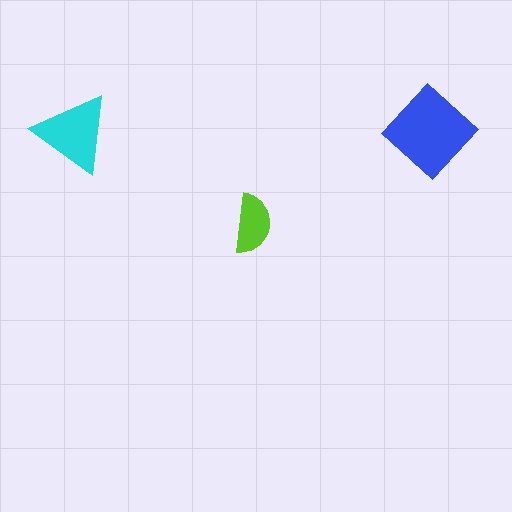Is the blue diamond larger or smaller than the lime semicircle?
Larger.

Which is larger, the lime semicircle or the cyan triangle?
The cyan triangle.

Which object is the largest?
The blue diamond.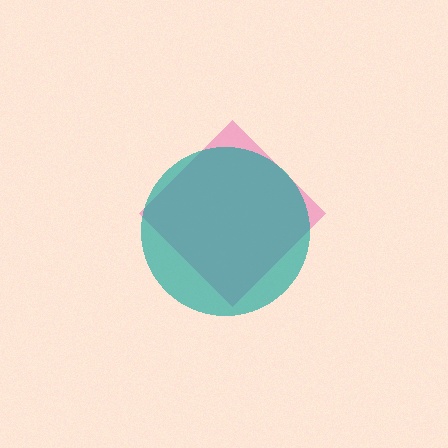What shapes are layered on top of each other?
The layered shapes are: a pink diamond, a teal circle.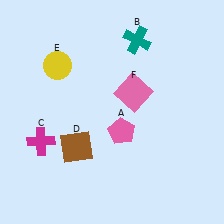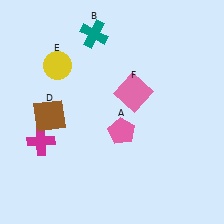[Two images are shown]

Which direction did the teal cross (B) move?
The teal cross (B) moved left.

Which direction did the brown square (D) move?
The brown square (D) moved up.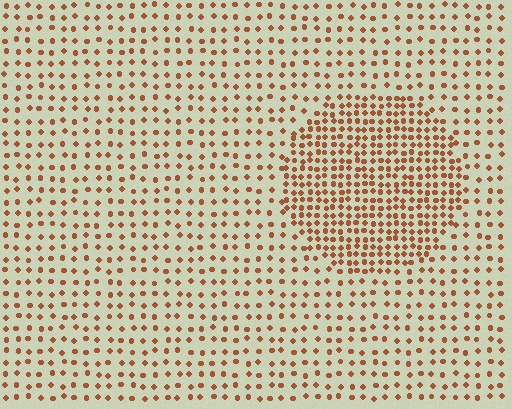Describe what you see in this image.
The image contains small brown elements arranged at two different densities. A circle-shaped region is visible where the elements are more densely packed than the surrounding area.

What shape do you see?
I see a circle.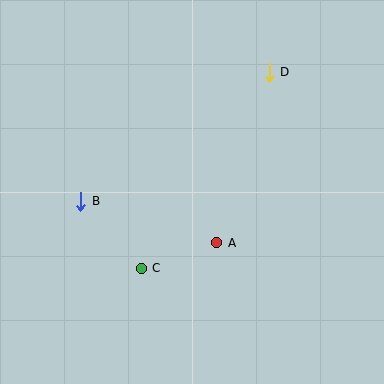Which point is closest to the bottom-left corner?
Point C is closest to the bottom-left corner.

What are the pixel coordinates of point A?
Point A is at (217, 243).